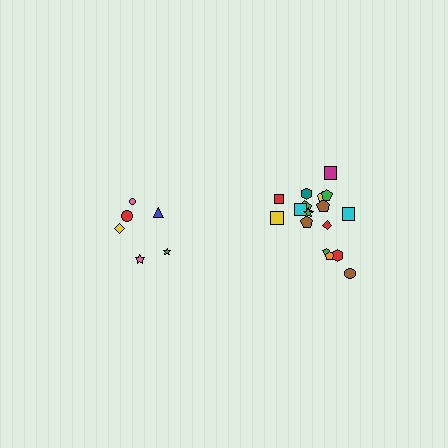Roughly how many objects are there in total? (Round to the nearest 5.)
Roughly 25 objects in total.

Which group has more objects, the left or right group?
The right group.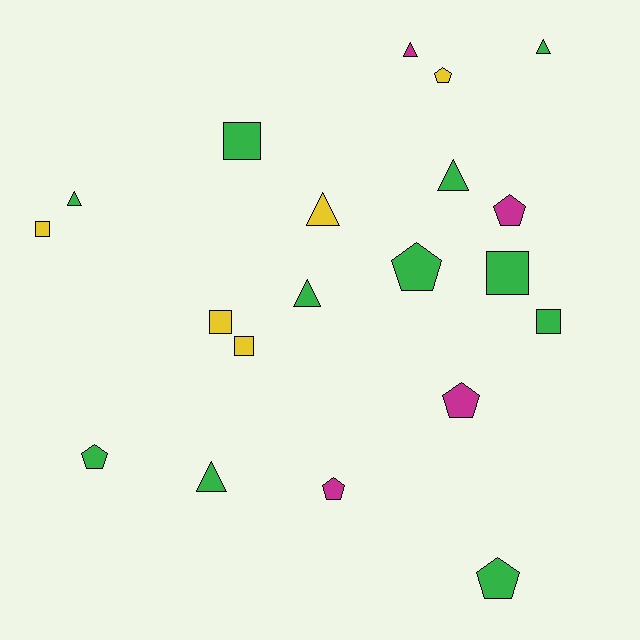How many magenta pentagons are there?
There are 3 magenta pentagons.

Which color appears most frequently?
Green, with 11 objects.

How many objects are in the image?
There are 20 objects.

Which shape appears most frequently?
Triangle, with 7 objects.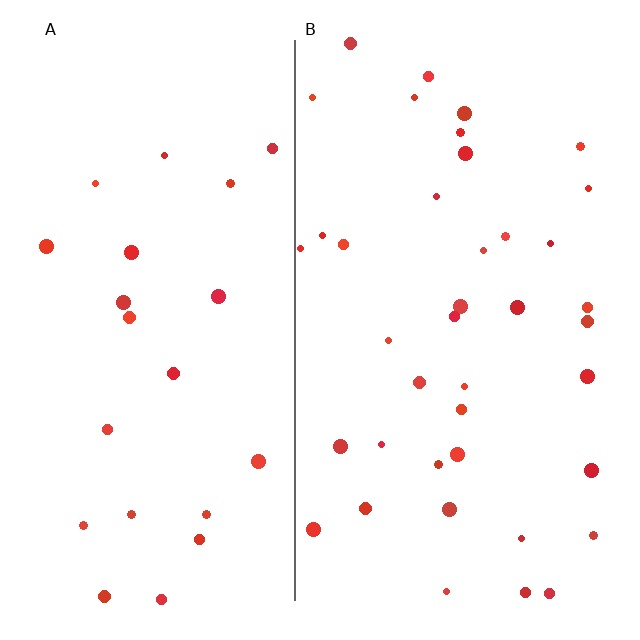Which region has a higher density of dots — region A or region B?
B (the right).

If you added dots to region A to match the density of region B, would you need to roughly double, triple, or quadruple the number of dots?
Approximately double.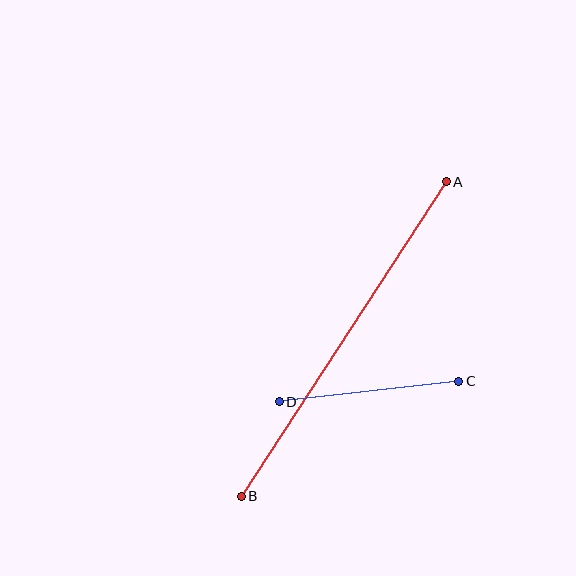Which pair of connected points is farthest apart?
Points A and B are farthest apart.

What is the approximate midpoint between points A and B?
The midpoint is at approximately (344, 339) pixels.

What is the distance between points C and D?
The distance is approximately 181 pixels.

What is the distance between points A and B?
The distance is approximately 376 pixels.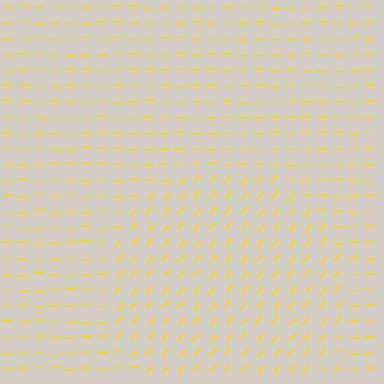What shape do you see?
I see a circle.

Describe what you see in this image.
The image is filled with small yellow line segments. A circle region in the image has lines oriented differently from the surrounding lines, creating a visible texture boundary.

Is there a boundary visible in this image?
Yes, there is a texture boundary formed by a change in line orientation.